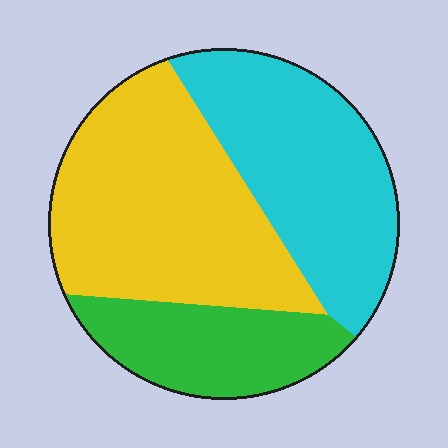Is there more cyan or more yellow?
Yellow.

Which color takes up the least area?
Green, at roughly 20%.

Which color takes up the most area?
Yellow, at roughly 45%.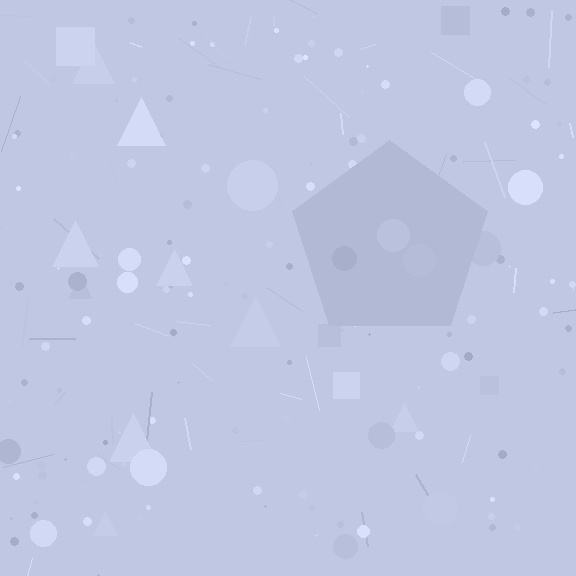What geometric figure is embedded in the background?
A pentagon is embedded in the background.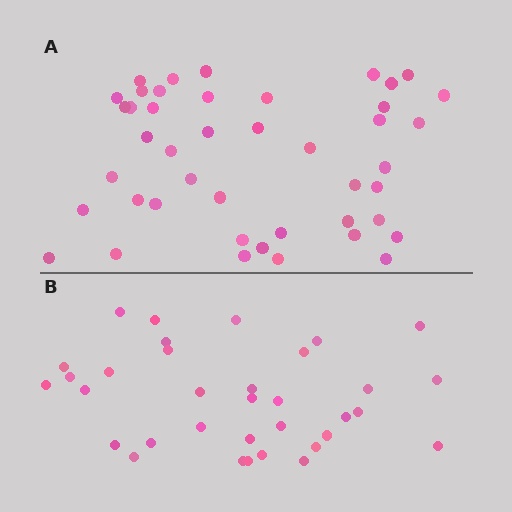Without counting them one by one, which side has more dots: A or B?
Region A (the top region) has more dots.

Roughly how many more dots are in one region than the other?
Region A has roughly 10 or so more dots than region B.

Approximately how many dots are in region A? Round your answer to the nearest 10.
About 40 dots. (The exact count is 44, which rounds to 40.)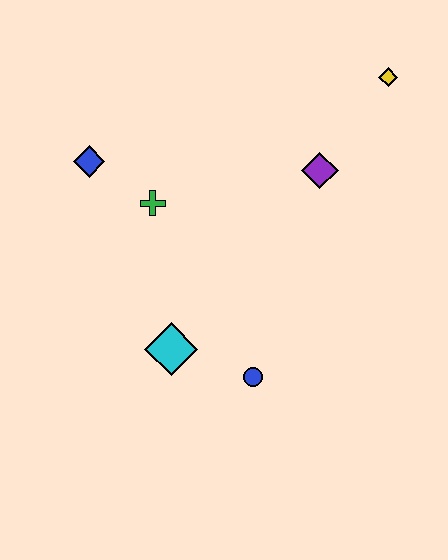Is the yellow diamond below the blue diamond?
No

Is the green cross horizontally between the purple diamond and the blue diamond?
Yes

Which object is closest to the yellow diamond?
The purple diamond is closest to the yellow diamond.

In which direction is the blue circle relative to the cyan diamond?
The blue circle is to the right of the cyan diamond.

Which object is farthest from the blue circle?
The yellow diamond is farthest from the blue circle.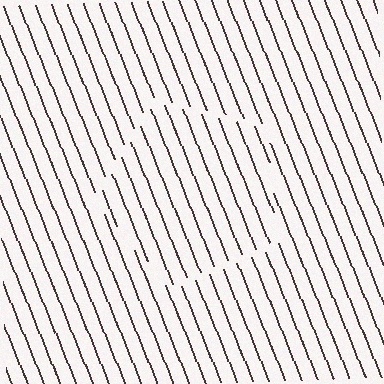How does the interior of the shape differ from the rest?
The interior of the shape contains the same grating, shifted by half a period — the contour is defined by the phase discontinuity where line-ends from the inner and outer gratings abut.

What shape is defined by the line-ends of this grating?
An illusory pentagon. The interior of the shape contains the same grating, shifted by half a period — the contour is defined by the phase discontinuity where line-ends from the inner and outer gratings abut.